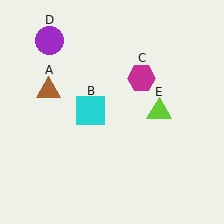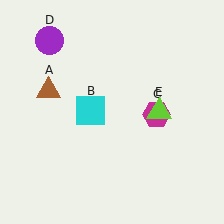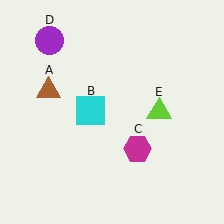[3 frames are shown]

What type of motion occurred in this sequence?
The magenta hexagon (object C) rotated clockwise around the center of the scene.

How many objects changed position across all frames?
1 object changed position: magenta hexagon (object C).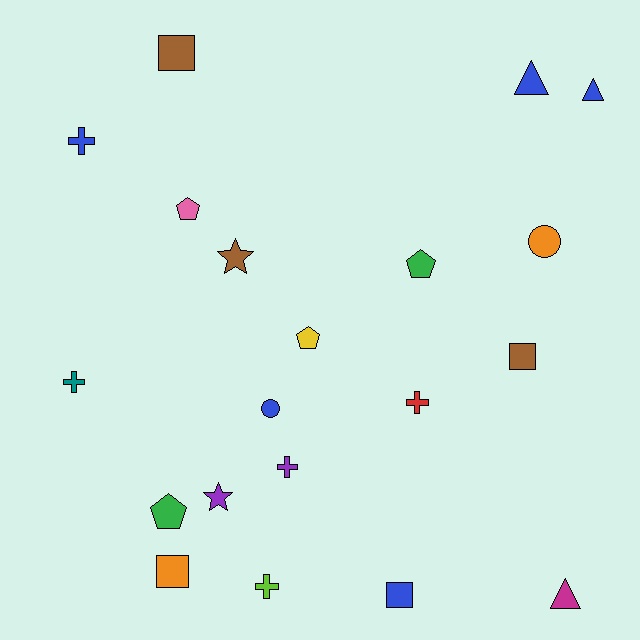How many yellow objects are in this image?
There is 1 yellow object.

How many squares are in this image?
There are 4 squares.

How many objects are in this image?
There are 20 objects.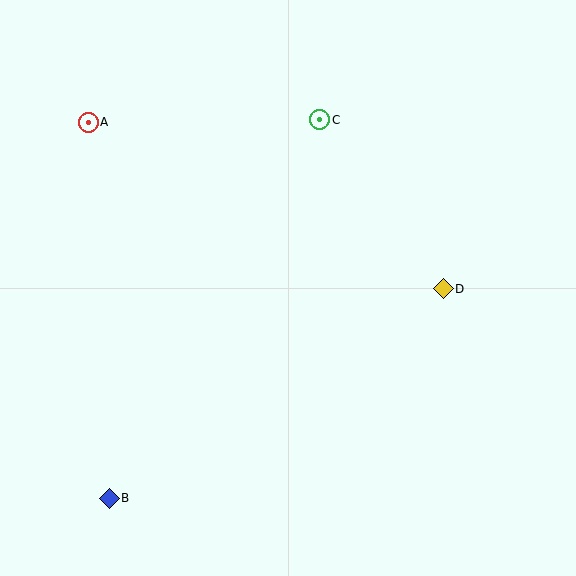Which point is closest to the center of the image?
Point D at (443, 289) is closest to the center.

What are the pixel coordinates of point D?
Point D is at (443, 289).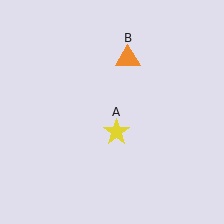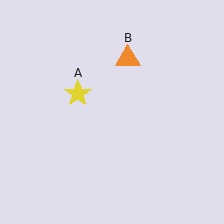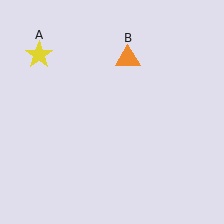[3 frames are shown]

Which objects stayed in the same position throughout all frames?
Orange triangle (object B) remained stationary.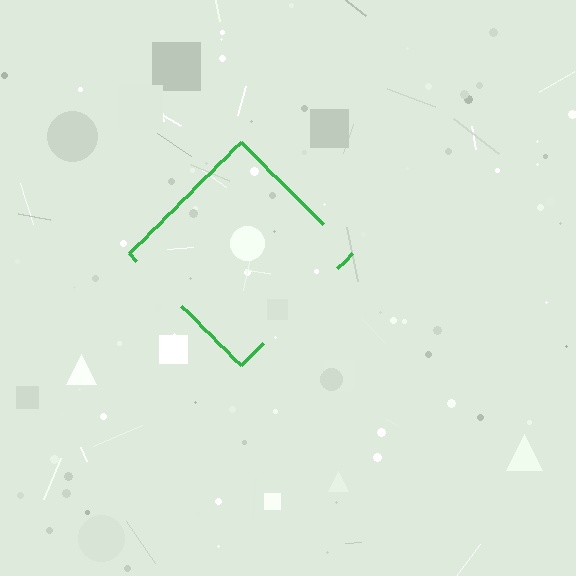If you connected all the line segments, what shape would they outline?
They would outline a diamond.